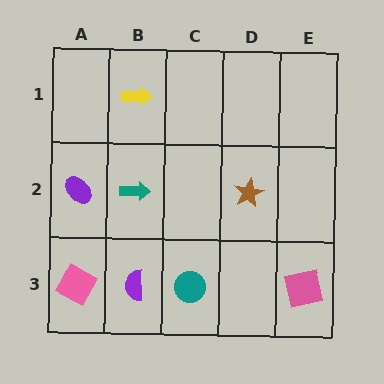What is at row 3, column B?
A purple semicircle.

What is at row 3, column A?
A pink square.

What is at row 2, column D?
A brown star.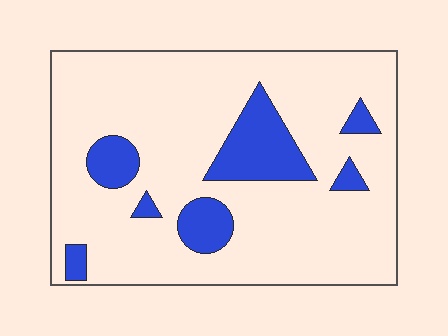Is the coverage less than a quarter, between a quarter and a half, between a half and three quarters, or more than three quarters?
Less than a quarter.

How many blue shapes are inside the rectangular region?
7.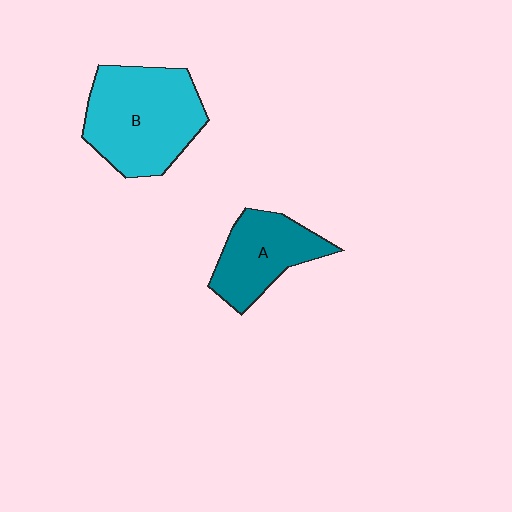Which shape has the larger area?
Shape B (cyan).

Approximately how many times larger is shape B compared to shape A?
Approximately 1.5 times.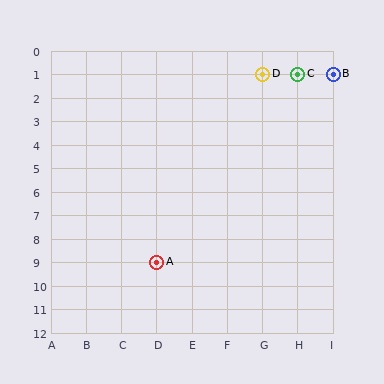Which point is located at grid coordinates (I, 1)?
Point B is at (I, 1).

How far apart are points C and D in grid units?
Points C and D are 1 column apart.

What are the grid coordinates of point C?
Point C is at grid coordinates (H, 1).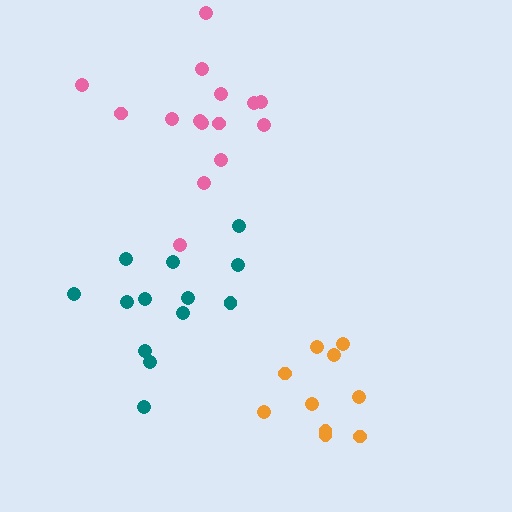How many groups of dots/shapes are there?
There are 3 groups.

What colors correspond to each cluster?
The clusters are colored: pink, orange, teal.